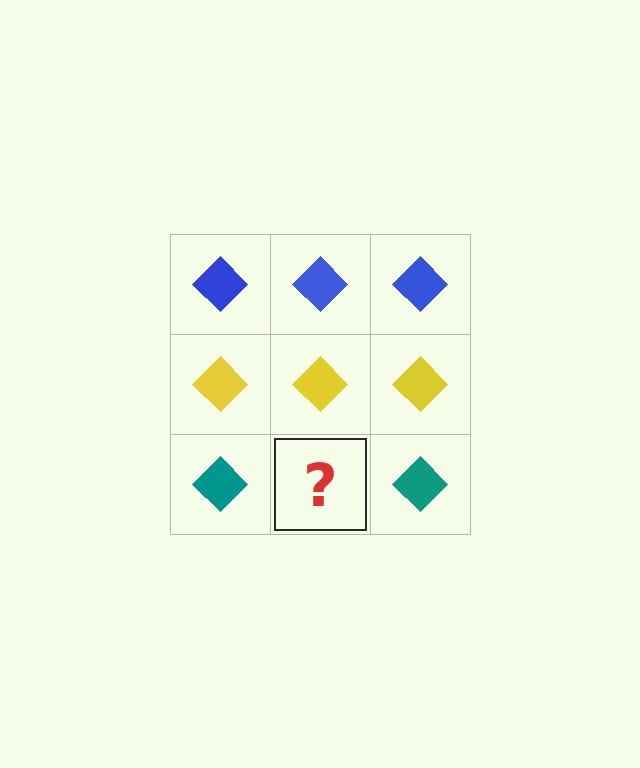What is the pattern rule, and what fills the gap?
The rule is that each row has a consistent color. The gap should be filled with a teal diamond.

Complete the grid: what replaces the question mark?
The question mark should be replaced with a teal diamond.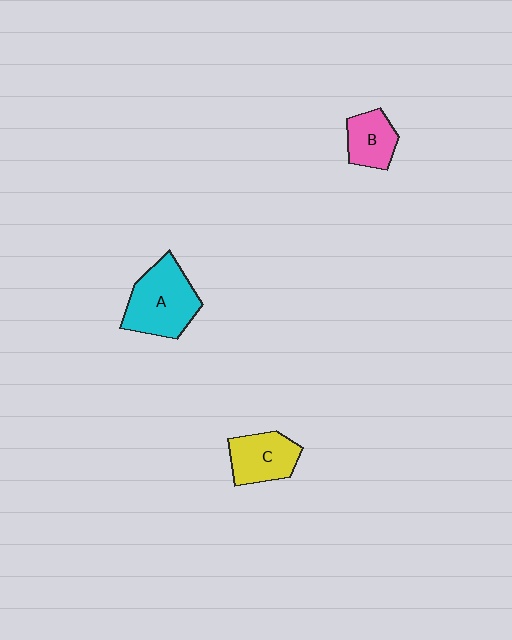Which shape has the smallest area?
Shape B (pink).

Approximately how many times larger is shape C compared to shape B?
Approximately 1.3 times.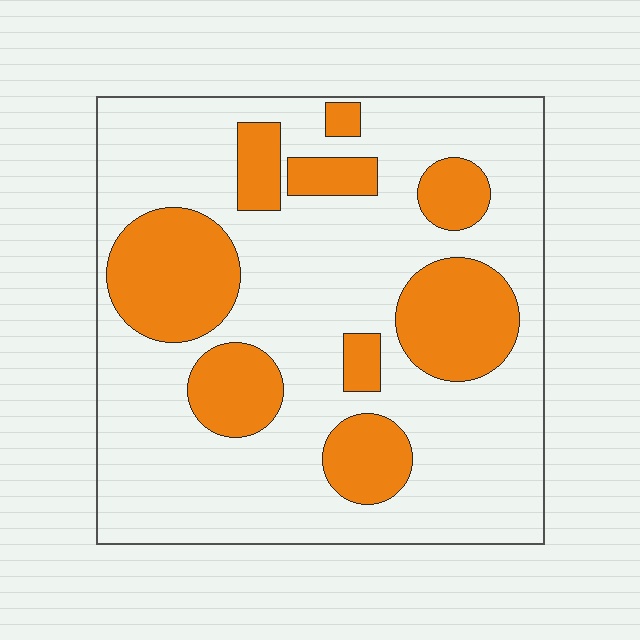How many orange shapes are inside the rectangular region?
9.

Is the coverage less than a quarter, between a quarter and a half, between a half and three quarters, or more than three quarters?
Between a quarter and a half.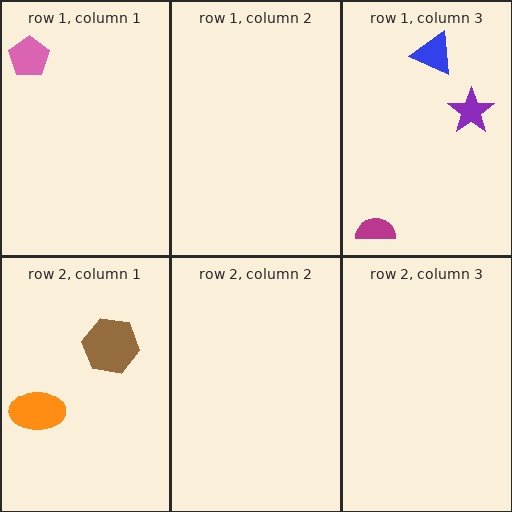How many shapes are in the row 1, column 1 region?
1.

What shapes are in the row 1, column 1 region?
The pink pentagon.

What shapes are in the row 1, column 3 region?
The magenta semicircle, the purple star, the blue triangle.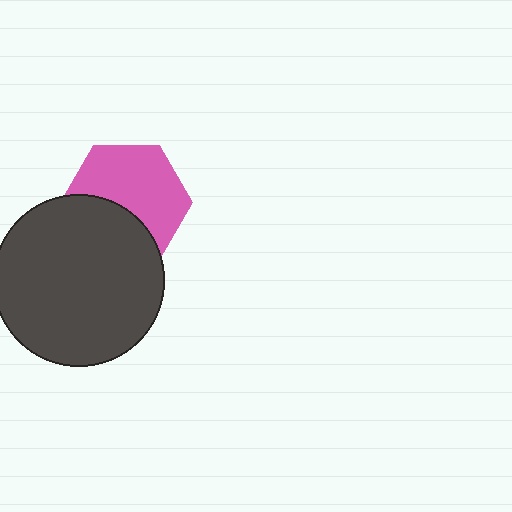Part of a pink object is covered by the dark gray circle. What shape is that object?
It is a hexagon.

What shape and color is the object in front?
The object in front is a dark gray circle.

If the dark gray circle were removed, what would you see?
You would see the complete pink hexagon.